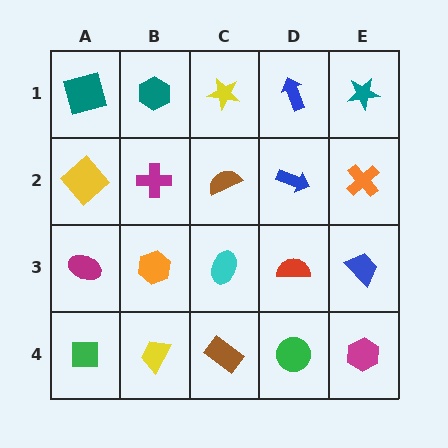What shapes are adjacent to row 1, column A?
A yellow diamond (row 2, column A), a teal hexagon (row 1, column B).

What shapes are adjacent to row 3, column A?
A yellow diamond (row 2, column A), a green square (row 4, column A), an orange hexagon (row 3, column B).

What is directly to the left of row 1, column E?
A blue arrow.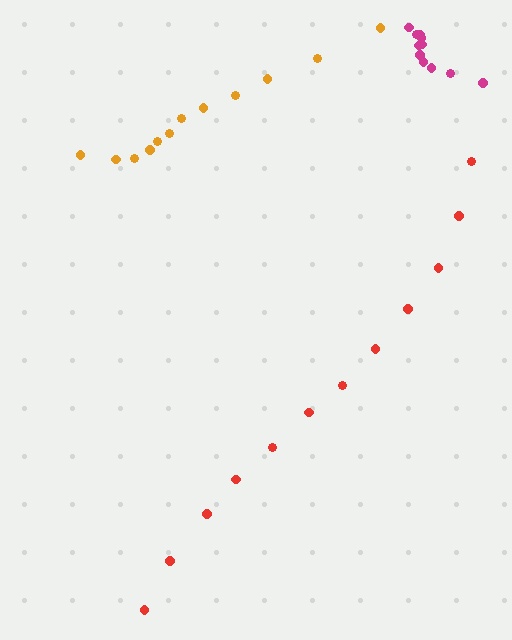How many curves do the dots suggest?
There are 3 distinct paths.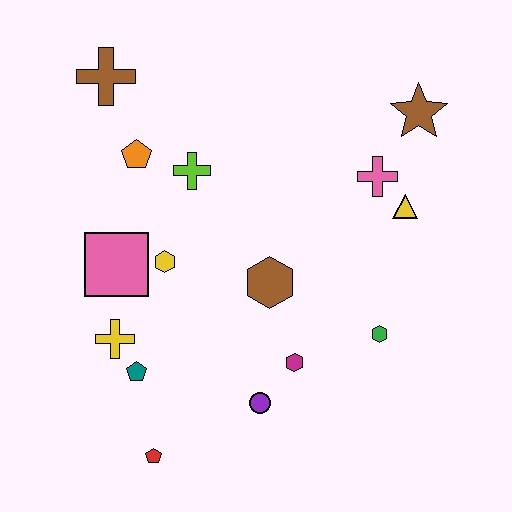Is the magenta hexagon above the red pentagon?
Yes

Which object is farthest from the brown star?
The red pentagon is farthest from the brown star.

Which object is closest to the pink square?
The yellow hexagon is closest to the pink square.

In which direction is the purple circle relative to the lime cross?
The purple circle is below the lime cross.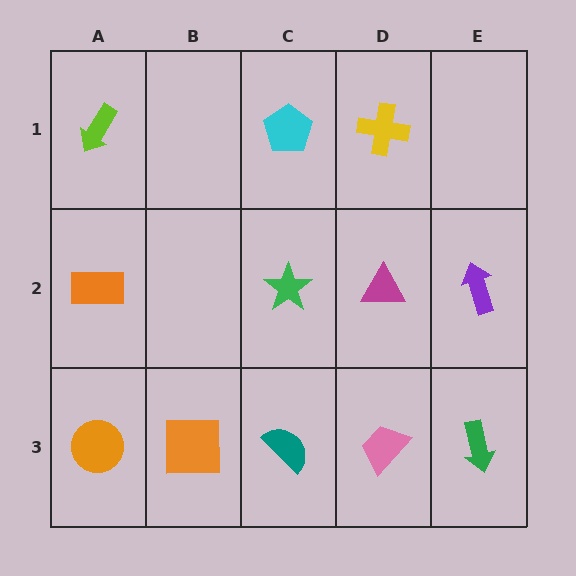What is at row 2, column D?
A magenta triangle.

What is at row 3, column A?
An orange circle.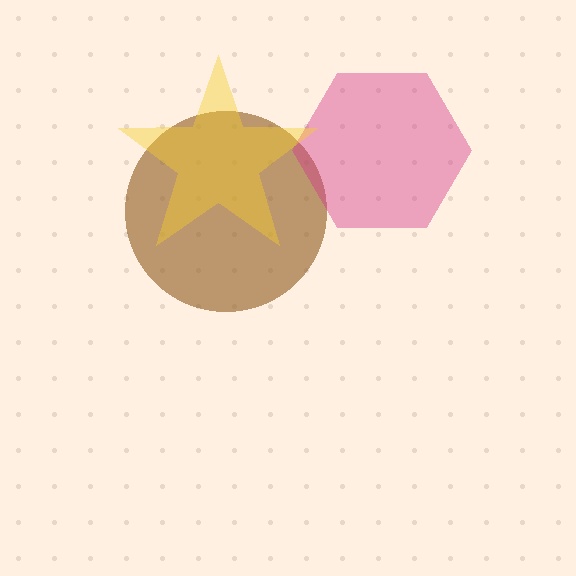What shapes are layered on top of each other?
The layered shapes are: a brown circle, a magenta hexagon, a yellow star.